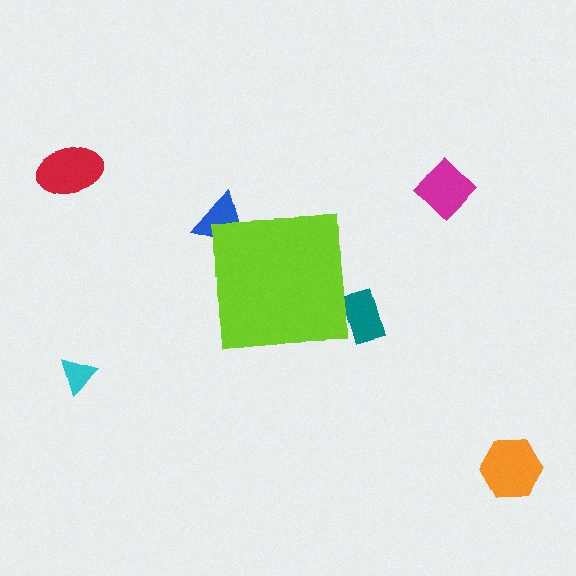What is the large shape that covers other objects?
A lime square.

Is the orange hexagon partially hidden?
No, the orange hexagon is fully visible.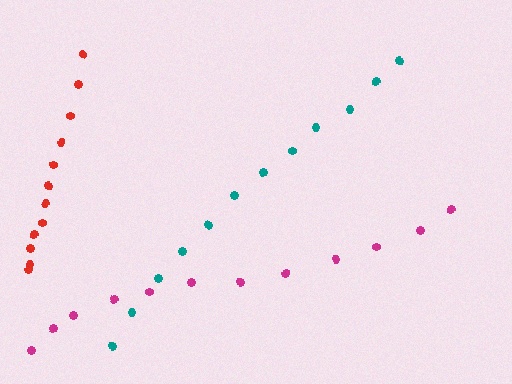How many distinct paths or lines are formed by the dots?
There are 3 distinct paths.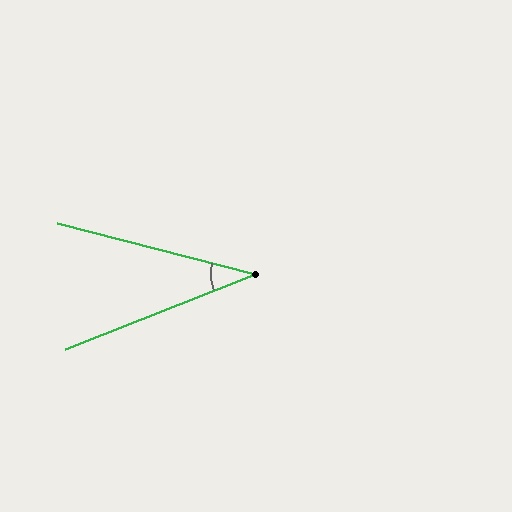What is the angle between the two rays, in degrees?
Approximately 36 degrees.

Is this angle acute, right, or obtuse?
It is acute.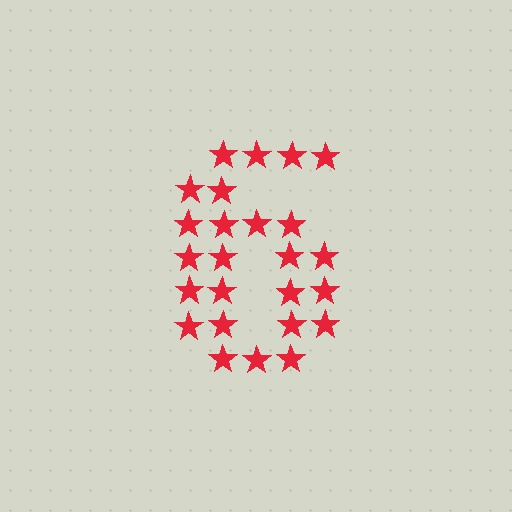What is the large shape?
The large shape is the digit 6.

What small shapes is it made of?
It is made of small stars.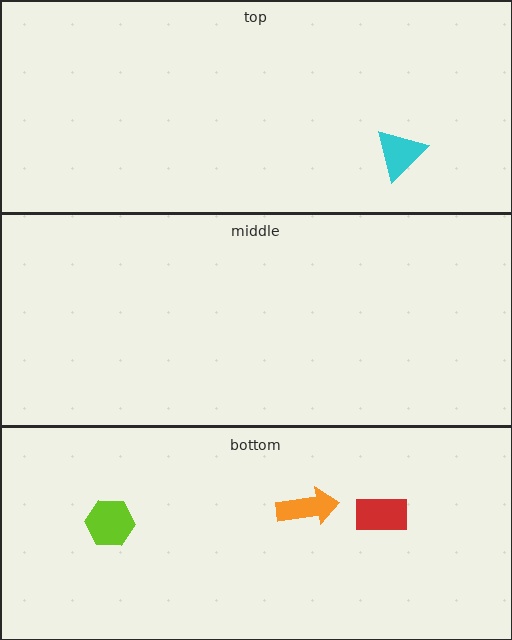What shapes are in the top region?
The cyan triangle.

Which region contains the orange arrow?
The bottom region.